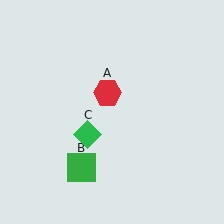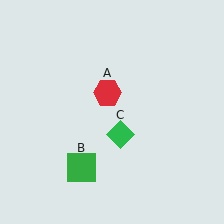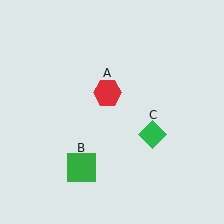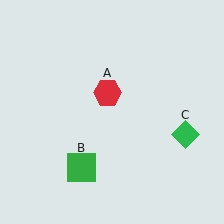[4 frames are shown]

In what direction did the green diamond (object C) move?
The green diamond (object C) moved right.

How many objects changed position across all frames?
1 object changed position: green diamond (object C).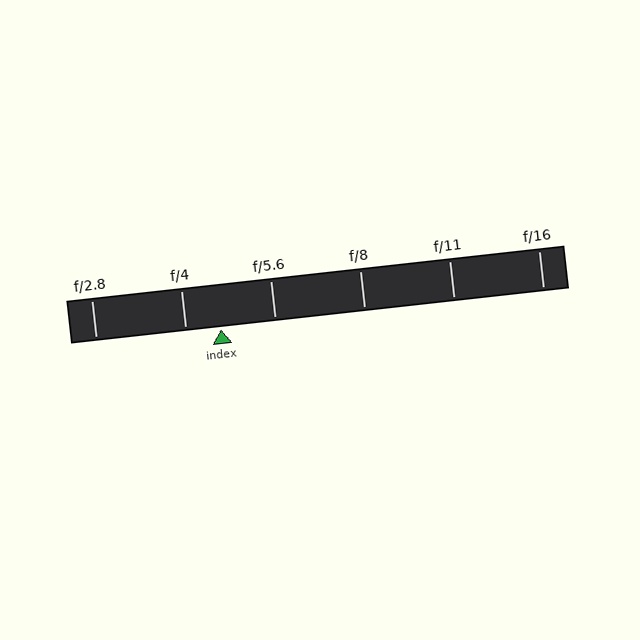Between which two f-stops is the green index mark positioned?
The index mark is between f/4 and f/5.6.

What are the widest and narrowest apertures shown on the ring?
The widest aperture shown is f/2.8 and the narrowest is f/16.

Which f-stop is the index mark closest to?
The index mark is closest to f/4.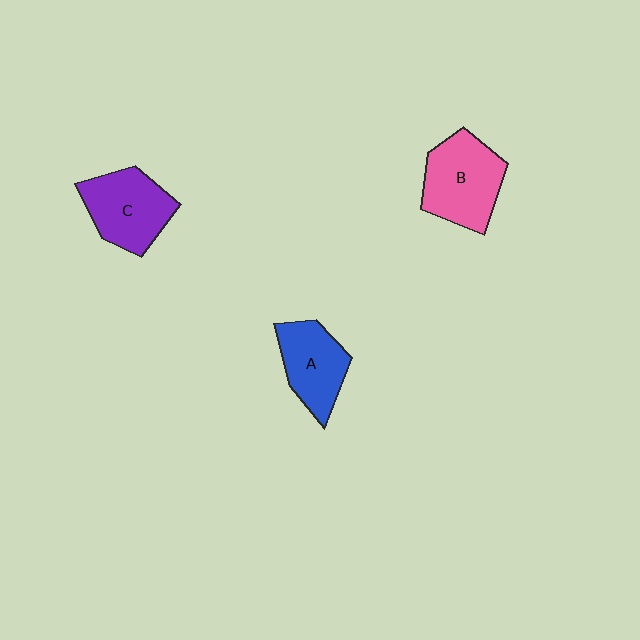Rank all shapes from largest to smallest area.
From largest to smallest: B (pink), C (purple), A (blue).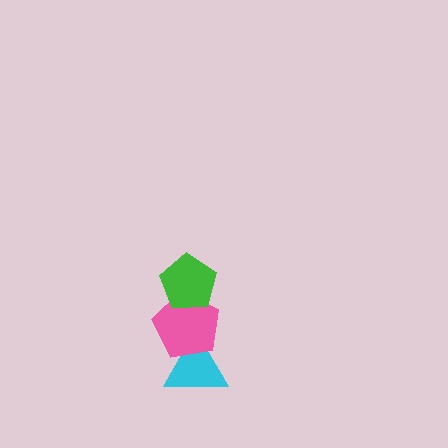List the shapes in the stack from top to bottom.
From top to bottom: the green pentagon, the pink pentagon, the cyan triangle.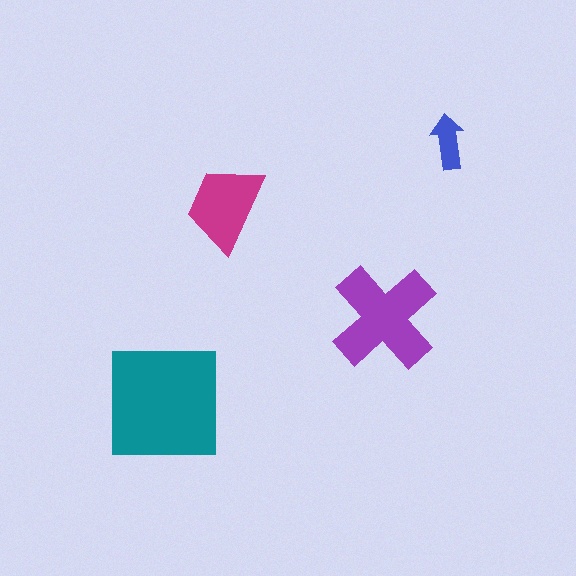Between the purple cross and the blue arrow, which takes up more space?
The purple cross.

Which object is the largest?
The teal square.